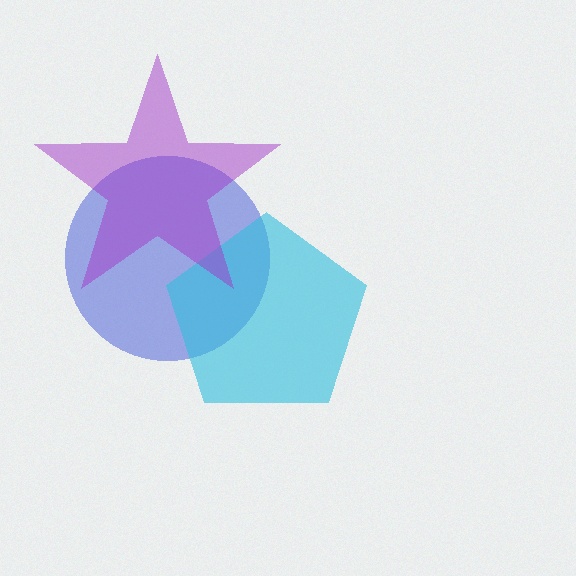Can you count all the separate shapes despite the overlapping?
Yes, there are 3 separate shapes.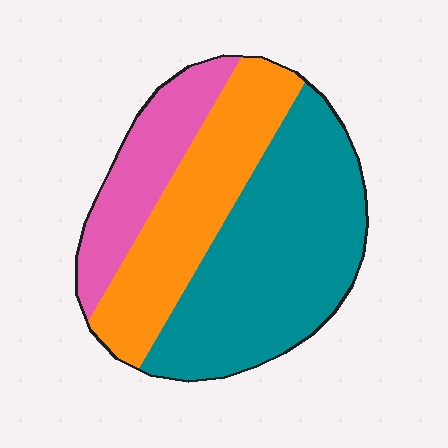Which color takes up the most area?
Teal, at roughly 50%.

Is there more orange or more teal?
Teal.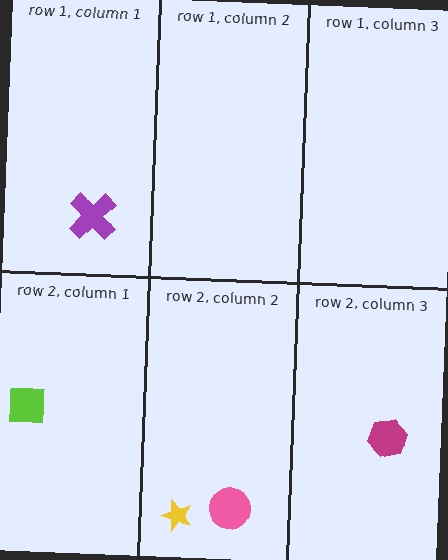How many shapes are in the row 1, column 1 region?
1.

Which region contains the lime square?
The row 2, column 1 region.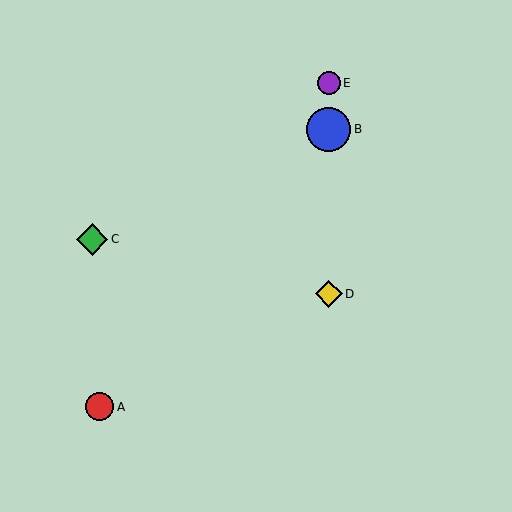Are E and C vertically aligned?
No, E is at x≈329 and C is at x≈92.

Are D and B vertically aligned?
Yes, both are at x≈329.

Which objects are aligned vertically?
Objects B, D, E are aligned vertically.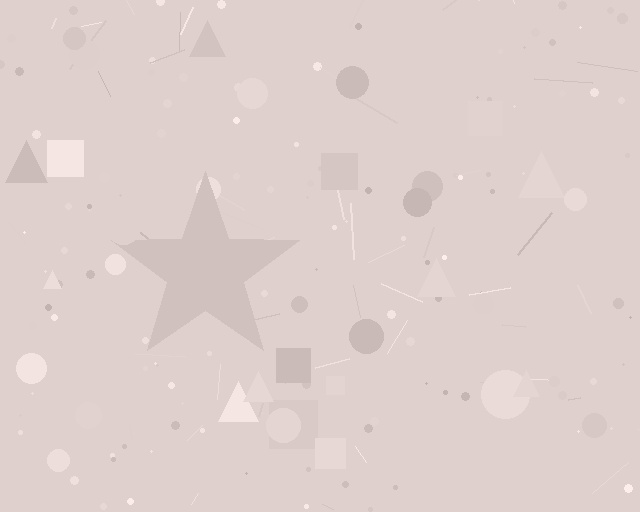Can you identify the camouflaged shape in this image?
The camouflaged shape is a star.